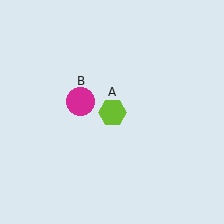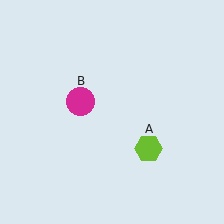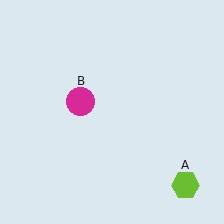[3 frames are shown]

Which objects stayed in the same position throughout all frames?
Magenta circle (object B) remained stationary.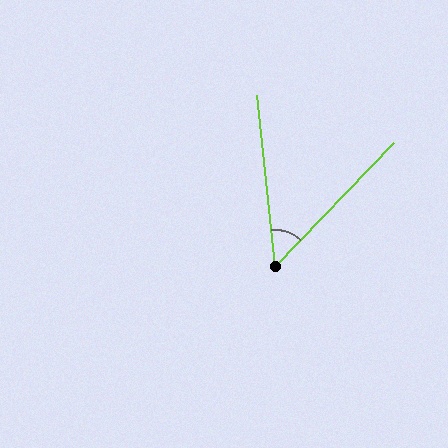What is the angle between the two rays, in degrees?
Approximately 50 degrees.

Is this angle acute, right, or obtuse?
It is acute.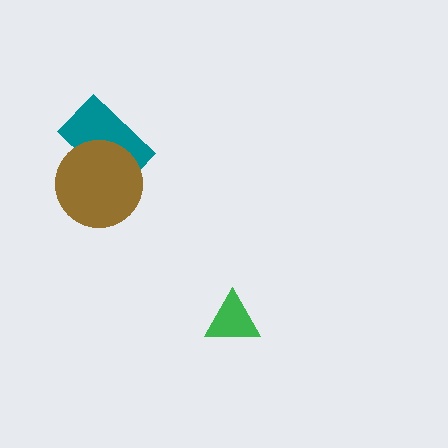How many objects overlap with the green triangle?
0 objects overlap with the green triangle.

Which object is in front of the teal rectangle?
The brown circle is in front of the teal rectangle.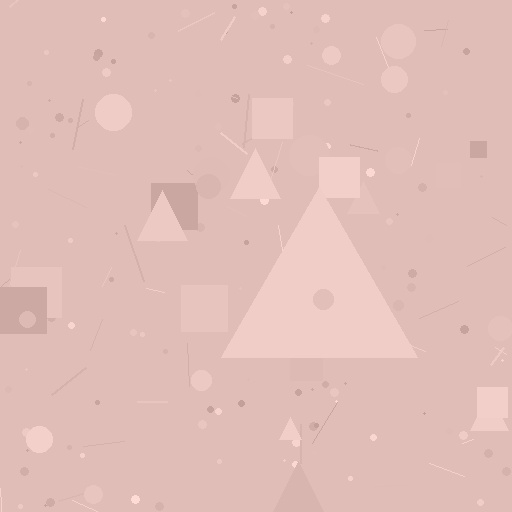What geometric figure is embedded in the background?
A triangle is embedded in the background.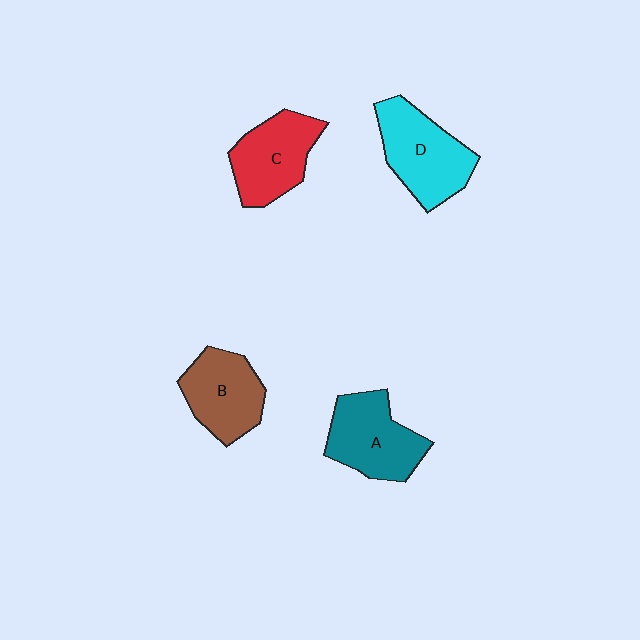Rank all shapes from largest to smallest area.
From largest to smallest: D (cyan), A (teal), C (red), B (brown).